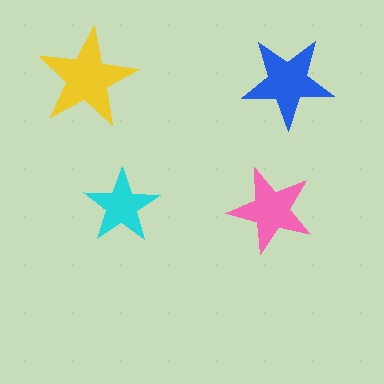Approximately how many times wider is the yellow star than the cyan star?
About 1.5 times wider.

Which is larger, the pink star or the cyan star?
The pink one.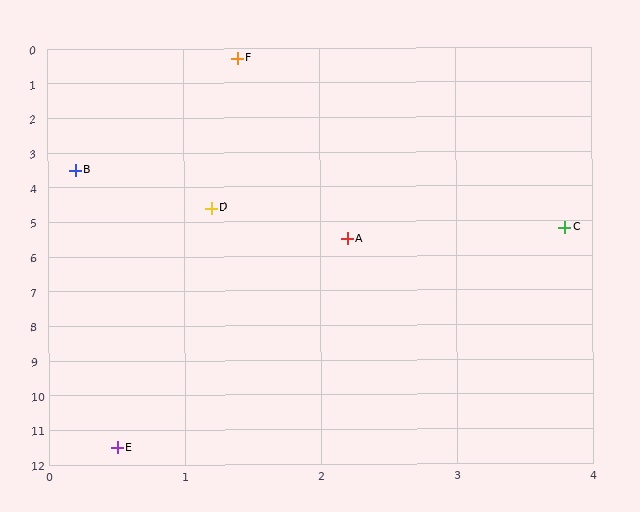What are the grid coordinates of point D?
Point D is at approximately (1.2, 4.6).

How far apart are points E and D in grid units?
Points E and D are about 6.9 grid units apart.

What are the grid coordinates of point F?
Point F is at approximately (1.4, 0.3).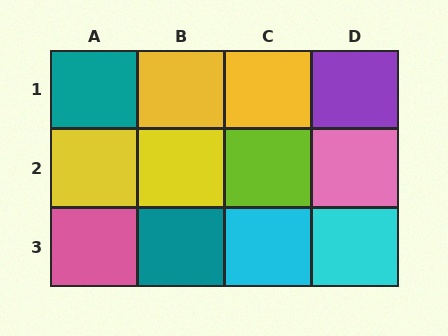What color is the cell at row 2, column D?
Pink.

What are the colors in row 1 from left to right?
Teal, yellow, yellow, purple.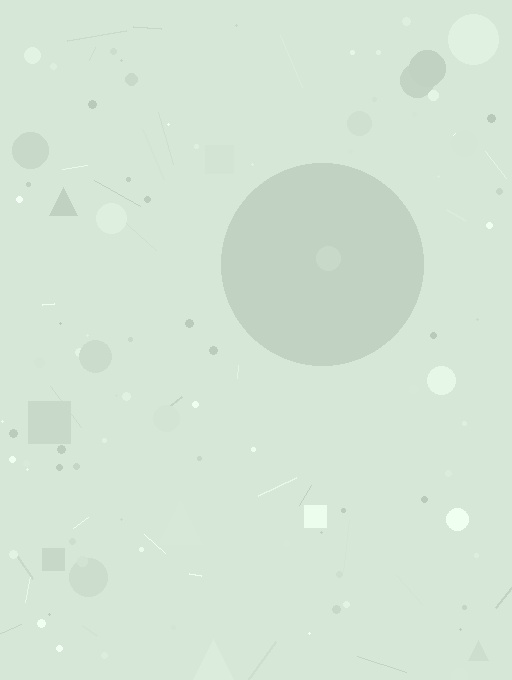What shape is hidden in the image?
A circle is hidden in the image.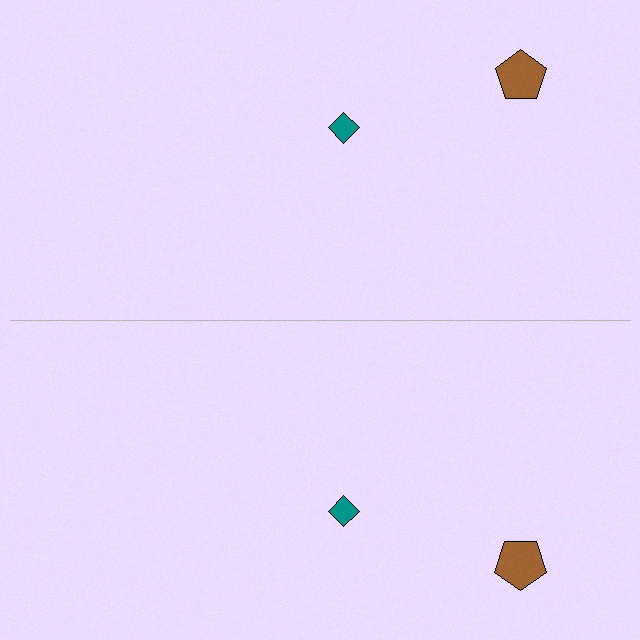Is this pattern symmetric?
Yes, this pattern has bilateral (reflection) symmetry.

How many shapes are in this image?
There are 4 shapes in this image.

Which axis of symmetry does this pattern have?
The pattern has a horizontal axis of symmetry running through the center of the image.